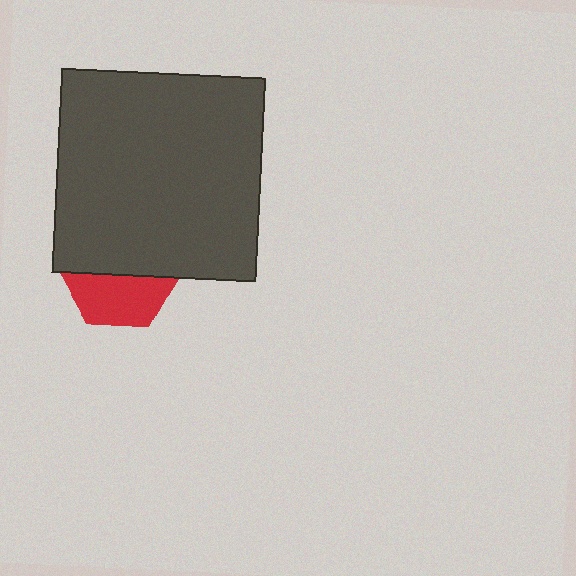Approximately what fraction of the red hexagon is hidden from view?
Roughly 54% of the red hexagon is hidden behind the dark gray square.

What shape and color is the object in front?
The object in front is a dark gray square.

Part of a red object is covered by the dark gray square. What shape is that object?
It is a hexagon.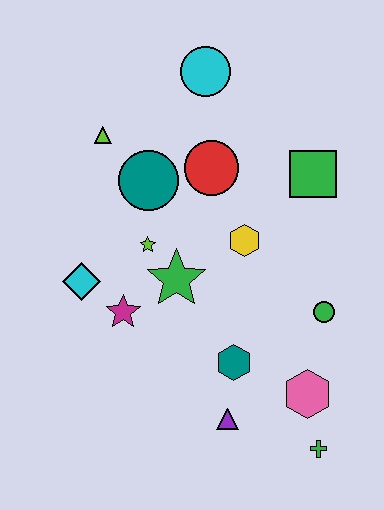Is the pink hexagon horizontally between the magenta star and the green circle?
Yes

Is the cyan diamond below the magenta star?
No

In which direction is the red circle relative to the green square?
The red circle is to the left of the green square.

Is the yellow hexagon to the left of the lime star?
No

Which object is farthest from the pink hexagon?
The cyan circle is farthest from the pink hexagon.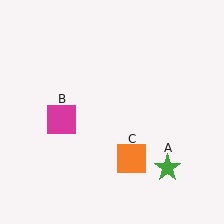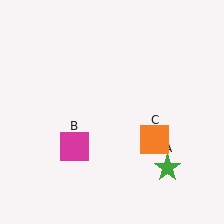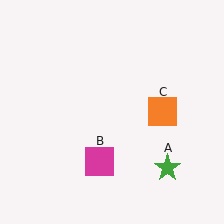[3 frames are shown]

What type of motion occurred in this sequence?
The magenta square (object B), orange square (object C) rotated counterclockwise around the center of the scene.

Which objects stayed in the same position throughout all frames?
Green star (object A) remained stationary.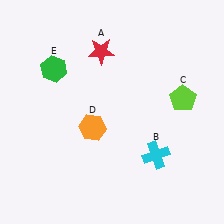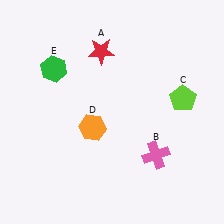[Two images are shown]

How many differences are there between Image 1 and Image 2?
There is 1 difference between the two images.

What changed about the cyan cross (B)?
In Image 1, B is cyan. In Image 2, it changed to pink.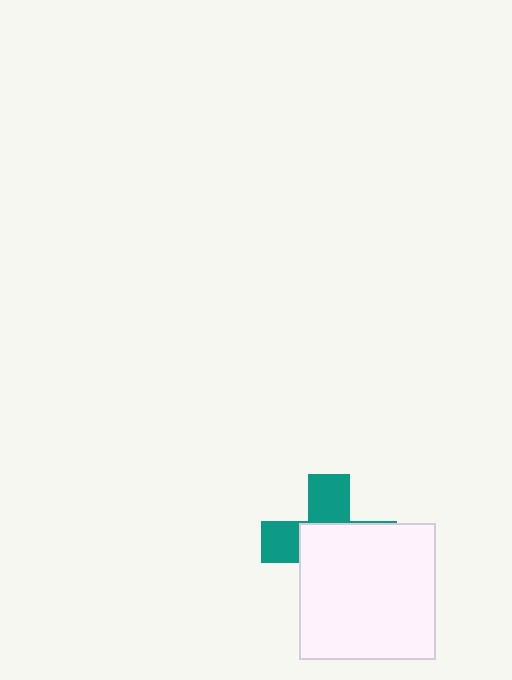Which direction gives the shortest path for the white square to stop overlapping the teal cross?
Moving toward the lower-right gives the shortest separation.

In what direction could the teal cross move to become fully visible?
The teal cross could move toward the upper-left. That would shift it out from behind the white square entirely.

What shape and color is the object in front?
The object in front is a white square.